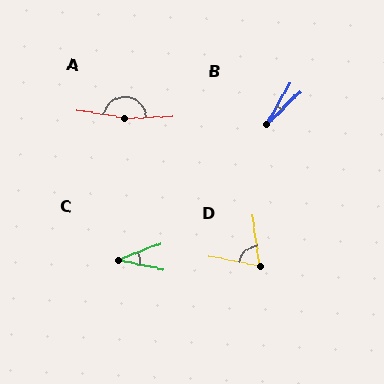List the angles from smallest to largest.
B (17°), C (33°), D (72°), A (168°).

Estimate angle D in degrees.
Approximately 72 degrees.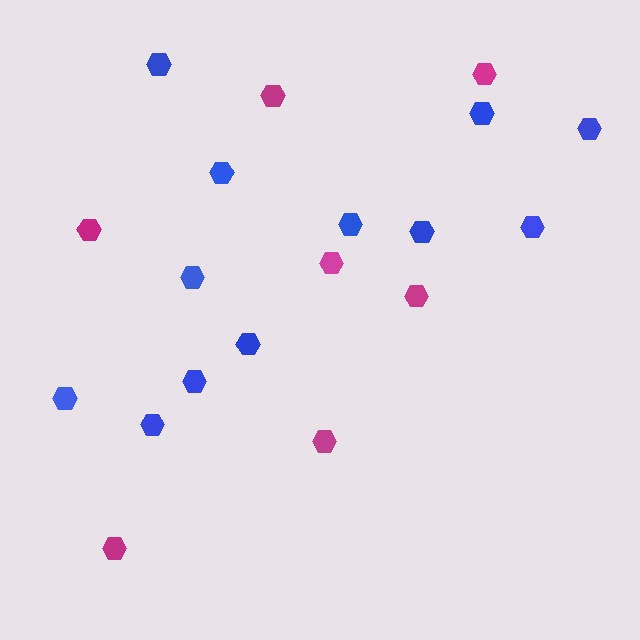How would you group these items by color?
There are 2 groups: one group of magenta hexagons (7) and one group of blue hexagons (12).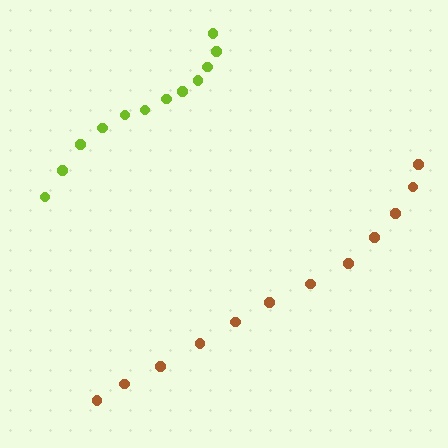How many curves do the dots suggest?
There are 2 distinct paths.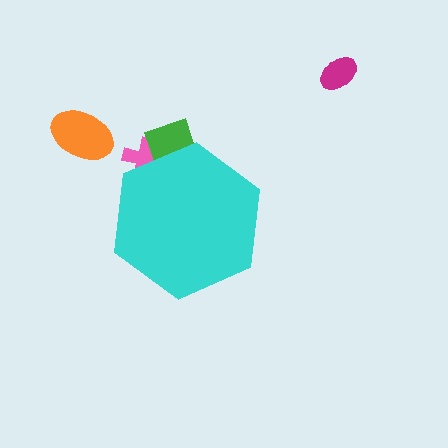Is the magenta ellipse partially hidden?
No, the magenta ellipse is fully visible.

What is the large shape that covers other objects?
A cyan hexagon.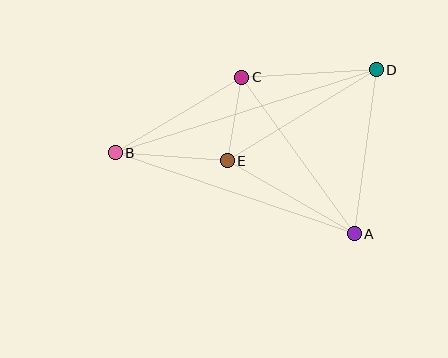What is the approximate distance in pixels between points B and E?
The distance between B and E is approximately 112 pixels.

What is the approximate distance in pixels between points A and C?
The distance between A and C is approximately 192 pixels.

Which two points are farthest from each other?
Points B and D are farthest from each other.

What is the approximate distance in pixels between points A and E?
The distance between A and E is approximately 146 pixels.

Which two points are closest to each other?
Points C and E are closest to each other.